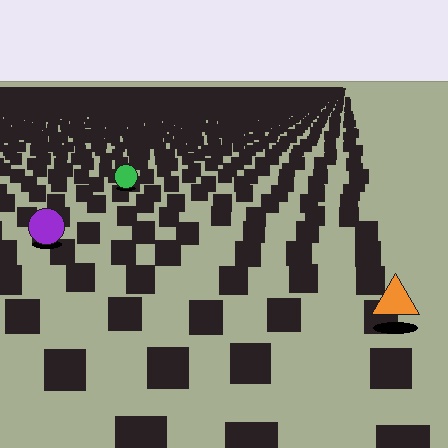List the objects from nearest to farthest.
From nearest to farthest: the orange triangle, the purple circle, the green circle.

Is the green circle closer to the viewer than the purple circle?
No. The purple circle is closer — you can tell from the texture gradient: the ground texture is coarser near it.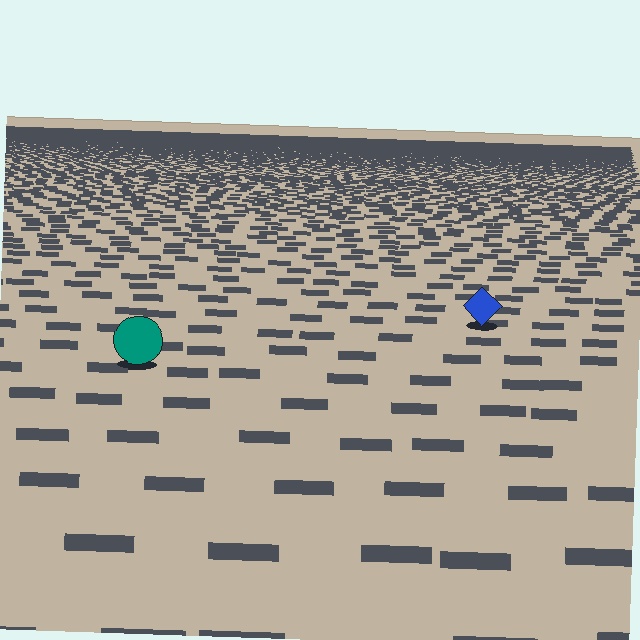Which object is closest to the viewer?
The teal circle is closest. The texture marks near it are larger and more spread out.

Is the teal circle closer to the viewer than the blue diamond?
Yes. The teal circle is closer — you can tell from the texture gradient: the ground texture is coarser near it.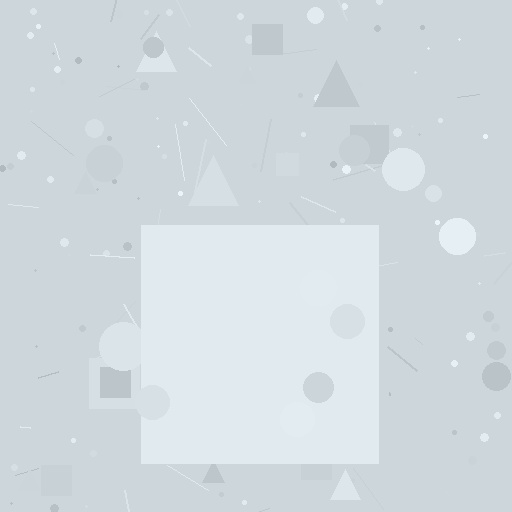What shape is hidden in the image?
A square is hidden in the image.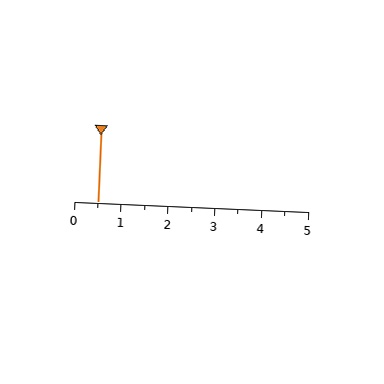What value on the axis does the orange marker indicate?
The marker indicates approximately 0.5.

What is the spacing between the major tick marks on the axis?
The major ticks are spaced 1 apart.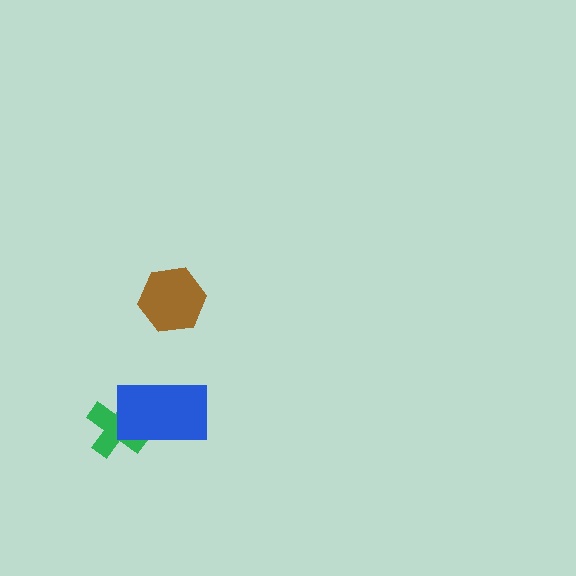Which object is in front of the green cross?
The blue rectangle is in front of the green cross.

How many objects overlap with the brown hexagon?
0 objects overlap with the brown hexagon.